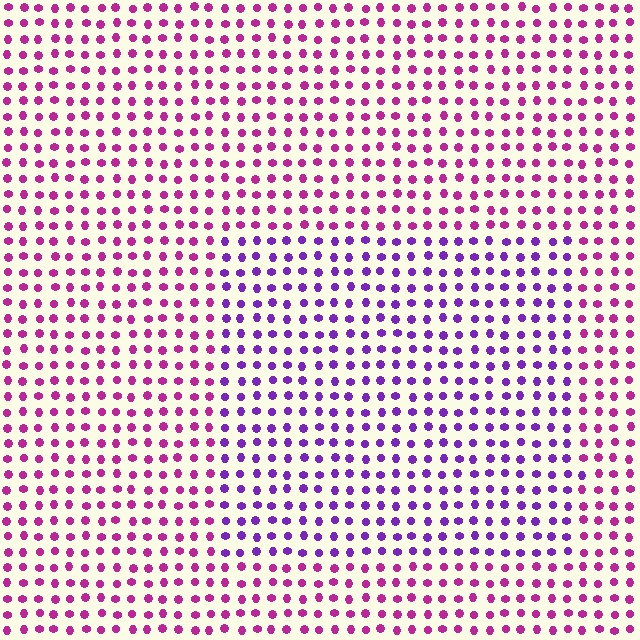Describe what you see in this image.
The image is filled with small magenta elements in a uniform arrangement. A rectangle-shaped region is visible where the elements are tinted to a slightly different hue, forming a subtle color boundary.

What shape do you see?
I see a rectangle.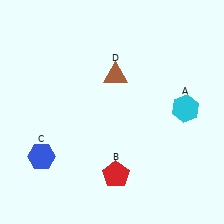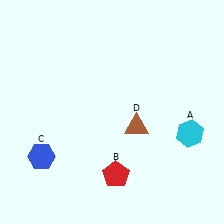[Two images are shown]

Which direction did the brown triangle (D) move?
The brown triangle (D) moved down.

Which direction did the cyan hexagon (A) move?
The cyan hexagon (A) moved down.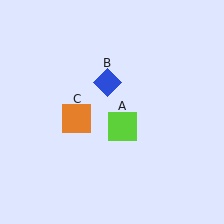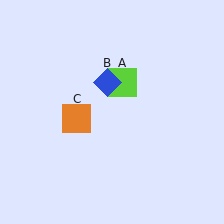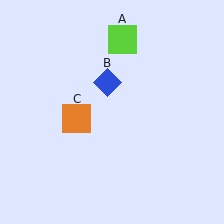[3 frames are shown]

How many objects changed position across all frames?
1 object changed position: lime square (object A).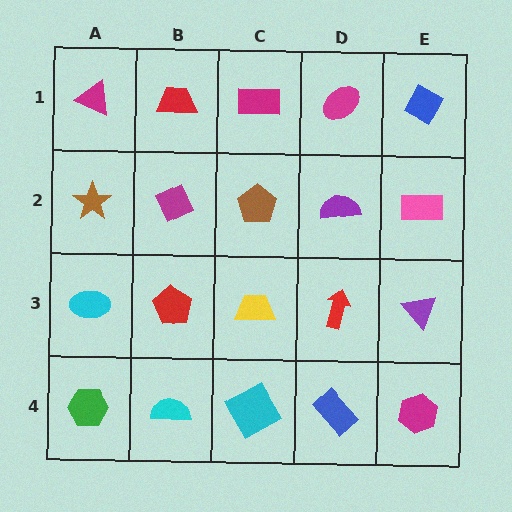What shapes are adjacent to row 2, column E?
A blue diamond (row 1, column E), a purple triangle (row 3, column E), a purple semicircle (row 2, column D).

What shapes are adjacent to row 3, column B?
A magenta diamond (row 2, column B), a cyan semicircle (row 4, column B), a cyan ellipse (row 3, column A), a yellow trapezoid (row 3, column C).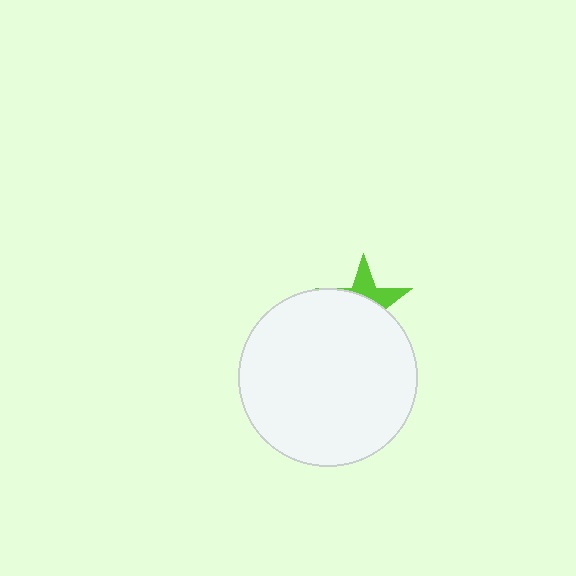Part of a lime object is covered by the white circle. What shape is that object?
It is a star.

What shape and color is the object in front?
The object in front is a white circle.